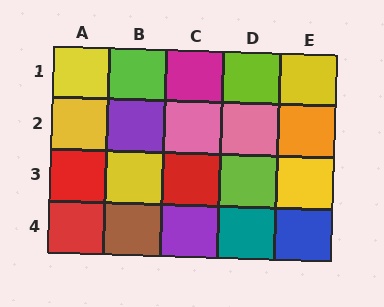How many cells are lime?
3 cells are lime.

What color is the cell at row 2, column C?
Pink.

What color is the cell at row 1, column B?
Lime.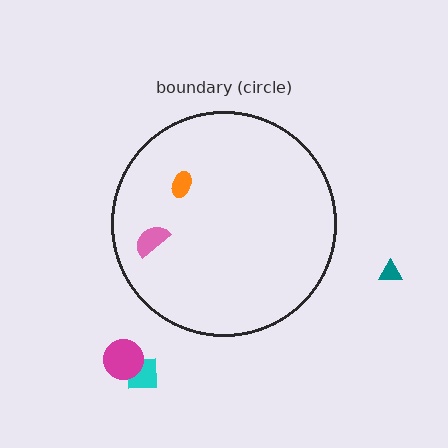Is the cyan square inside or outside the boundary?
Outside.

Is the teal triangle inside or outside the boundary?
Outside.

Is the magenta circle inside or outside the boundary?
Outside.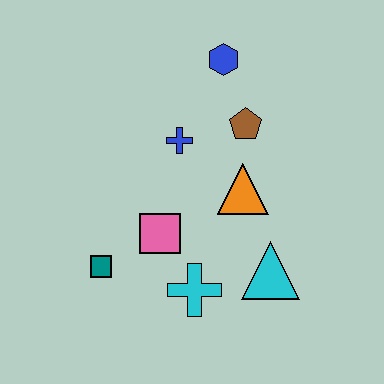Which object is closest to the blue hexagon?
The brown pentagon is closest to the blue hexagon.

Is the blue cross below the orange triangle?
No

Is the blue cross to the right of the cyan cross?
No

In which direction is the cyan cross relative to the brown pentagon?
The cyan cross is below the brown pentagon.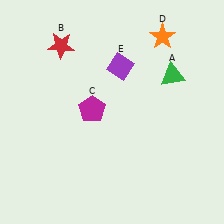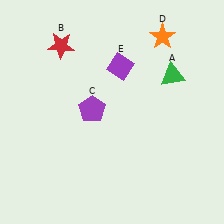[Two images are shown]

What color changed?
The pentagon (C) changed from magenta in Image 1 to purple in Image 2.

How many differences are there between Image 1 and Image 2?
There is 1 difference between the two images.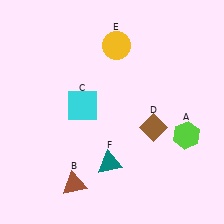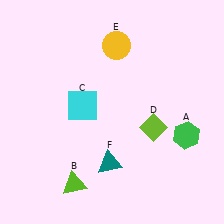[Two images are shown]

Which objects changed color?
A changed from lime to green. B changed from brown to lime. D changed from brown to lime.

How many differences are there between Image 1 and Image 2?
There are 3 differences between the two images.